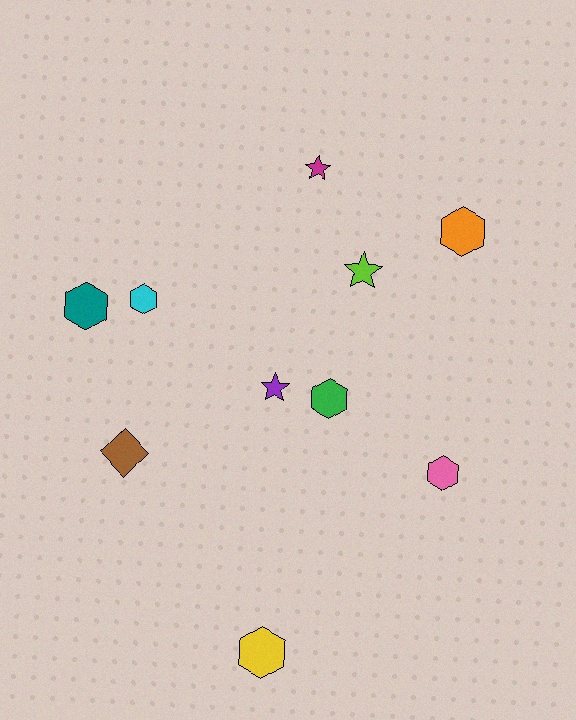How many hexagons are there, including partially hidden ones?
There are 6 hexagons.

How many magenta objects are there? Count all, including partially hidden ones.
There is 1 magenta object.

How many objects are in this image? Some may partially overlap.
There are 10 objects.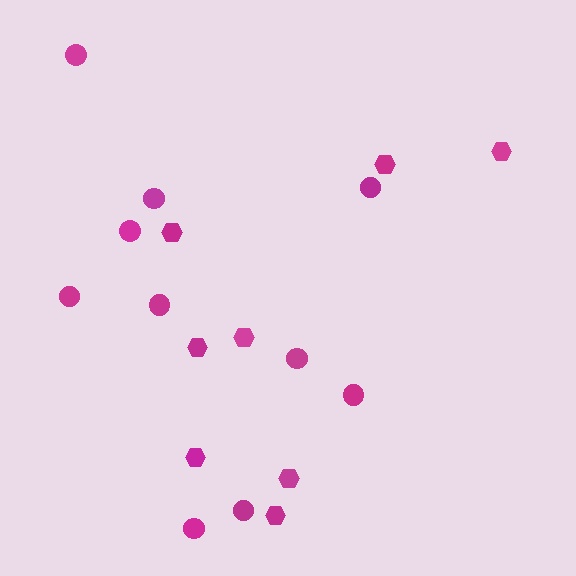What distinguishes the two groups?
There are 2 groups: one group of hexagons (8) and one group of circles (10).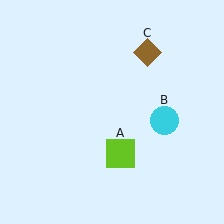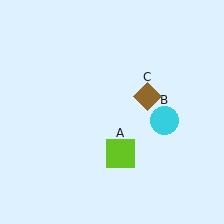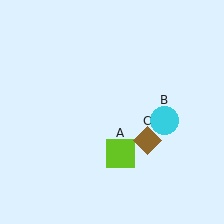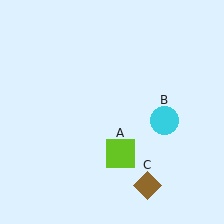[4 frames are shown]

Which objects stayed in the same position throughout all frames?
Lime square (object A) and cyan circle (object B) remained stationary.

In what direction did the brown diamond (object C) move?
The brown diamond (object C) moved down.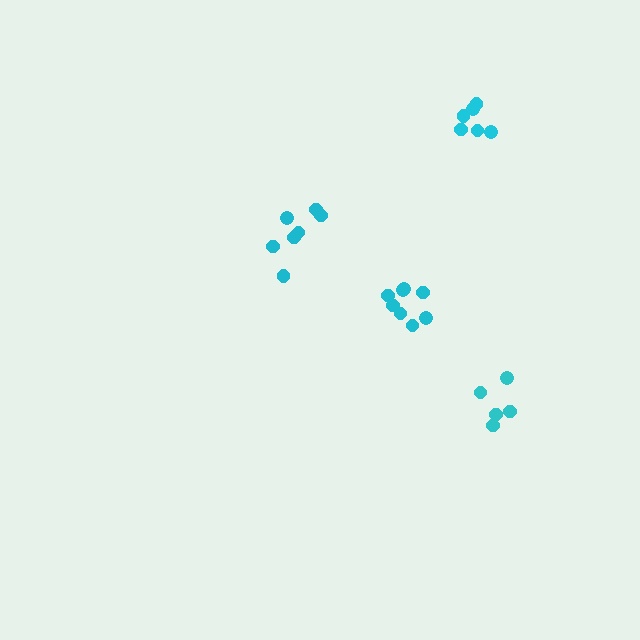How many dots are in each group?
Group 1: 7 dots, Group 2: 6 dots, Group 3: 8 dots, Group 4: 5 dots (26 total).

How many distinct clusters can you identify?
There are 4 distinct clusters.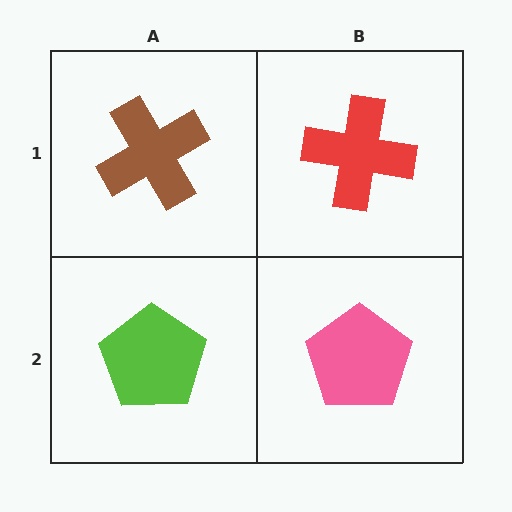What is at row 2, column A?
A lime pentagon.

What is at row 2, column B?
A pink pentagon.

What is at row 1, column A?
A brown cross.